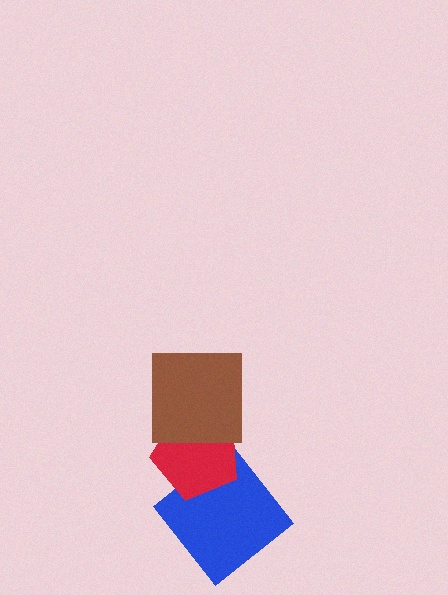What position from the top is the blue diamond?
The blue diamond is 3rd from the top.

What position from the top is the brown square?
The brown square is 1st from the top.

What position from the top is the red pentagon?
The red pentagon is 2nd from the top.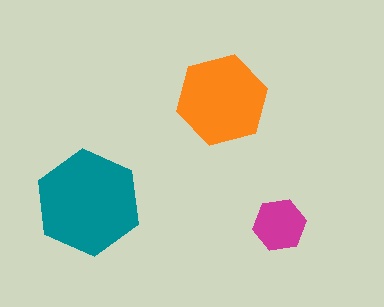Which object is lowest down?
The magenta hexagon is bottommost.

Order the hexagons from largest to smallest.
the teal one, the orange one, the magenta one.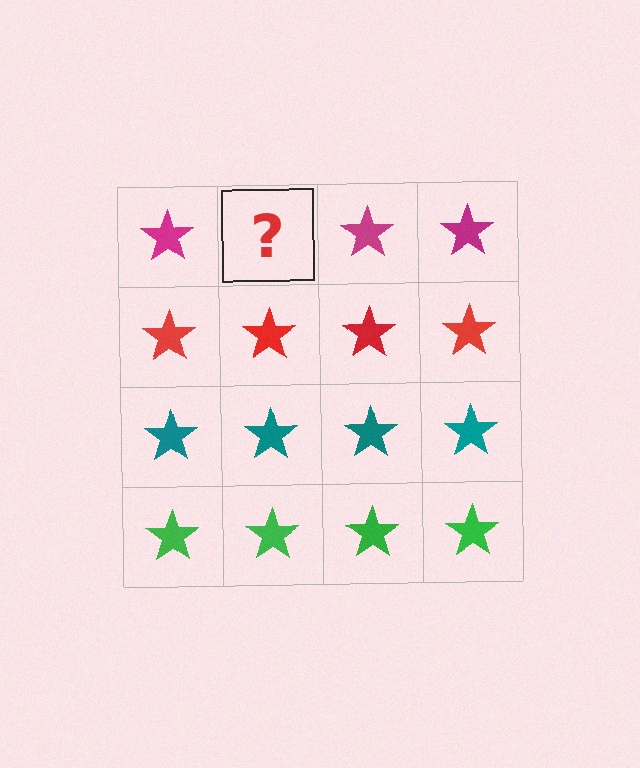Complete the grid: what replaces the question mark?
The question mark should be replaced with a magenta star.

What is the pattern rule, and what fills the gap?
The rule is that each row has a consistent color. The gap should be filled with a magenta star.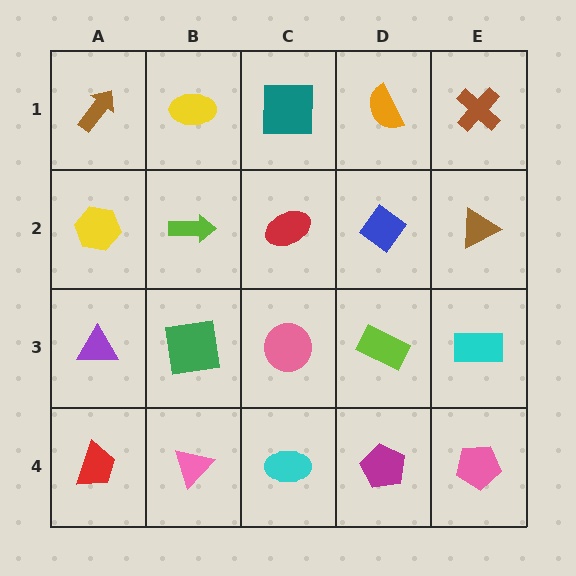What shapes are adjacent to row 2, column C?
A teal square (row 1, column C), a pink circle (row 3, column C), a lime arrow (row 2, column B), a blue diamond (row 2, column D).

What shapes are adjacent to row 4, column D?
A lime rectangle (row 3, column D), a cyan ellipse (row 4, column C), a pink pentagon (row 4, column E).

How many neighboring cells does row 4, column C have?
3.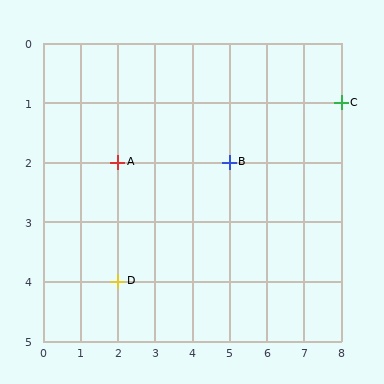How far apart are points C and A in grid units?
Points C and A are 6 columns and 1 row apart (about 6.1 grid units diagonally).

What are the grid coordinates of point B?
Point B is at grid coordinates (5, 2).